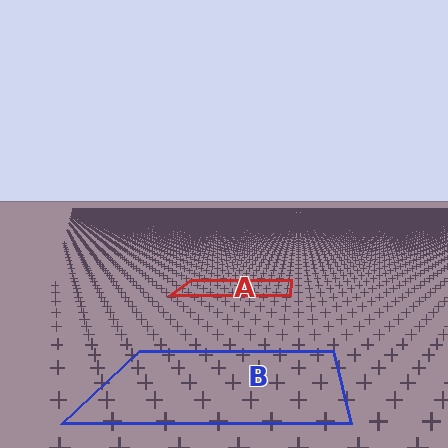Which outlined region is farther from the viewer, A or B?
Region A is farther from the viewer — the texture elements inside it appear smaller and more densely packed.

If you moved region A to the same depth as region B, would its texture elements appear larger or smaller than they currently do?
They would appear larger. At a closer depth, the same texture elements are projected at a bigger on-screen size.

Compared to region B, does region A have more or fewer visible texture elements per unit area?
Region A has more texture elements per unit area — they are packed more densely because it is farther away.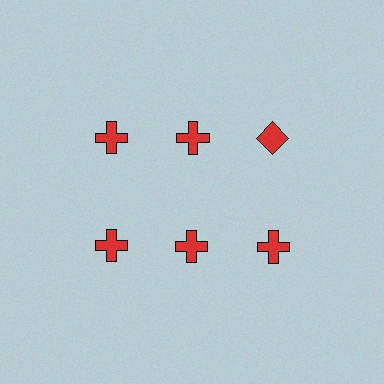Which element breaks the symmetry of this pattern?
The red diamond in the top row, center column breaks the symmetry. All other shapes are red crosses.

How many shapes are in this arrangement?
There are 6 shapes arranged in a grid pattern.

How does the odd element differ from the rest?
It has a different shape: diamond instead of cross.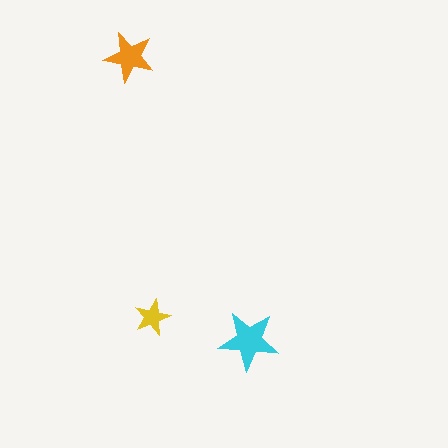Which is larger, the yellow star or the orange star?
The orange one.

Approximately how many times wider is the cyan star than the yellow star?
About 1.5 times wider.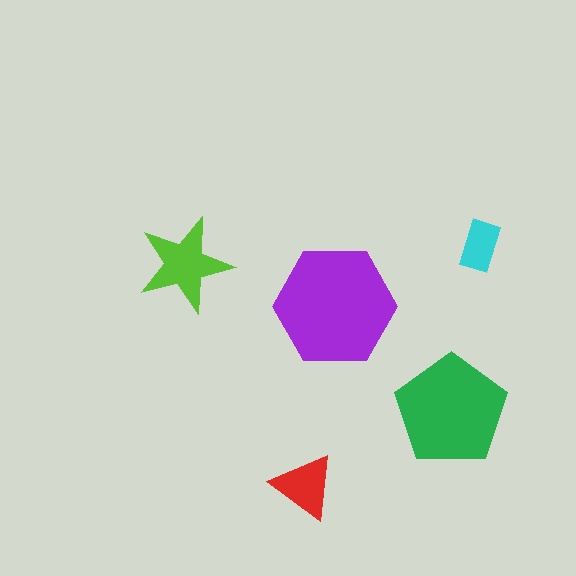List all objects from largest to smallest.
The purple hexagon, the green pentagon, the lime star, the red triangle, the cyan rectangle.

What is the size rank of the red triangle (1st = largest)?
4th.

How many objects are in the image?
There are 5 objects in the image.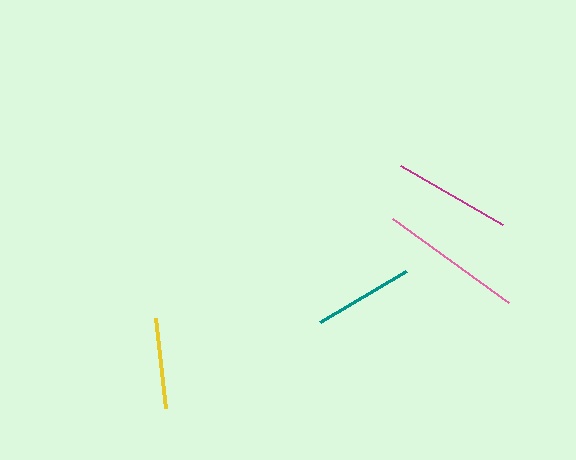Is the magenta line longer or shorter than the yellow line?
The magenta line is longer than the yellow line.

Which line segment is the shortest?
The yellow line is the shortest at approximately 90 pixels.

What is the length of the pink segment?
The pink segment is approximately 144 pixels long.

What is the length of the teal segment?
The teal segment is approximately 100 pixels long.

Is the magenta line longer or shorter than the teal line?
The magenta line is longer than the teal line.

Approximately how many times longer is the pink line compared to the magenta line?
The pink line is approximately 1.2 times the length of the magenta line.